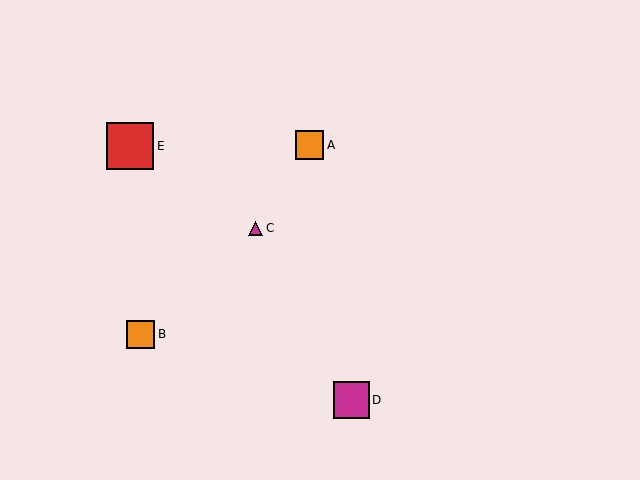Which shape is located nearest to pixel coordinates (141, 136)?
The red square (labeled E) at (130, 146) is nearest to that location.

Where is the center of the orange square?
The center of the orange square is at (141, 334).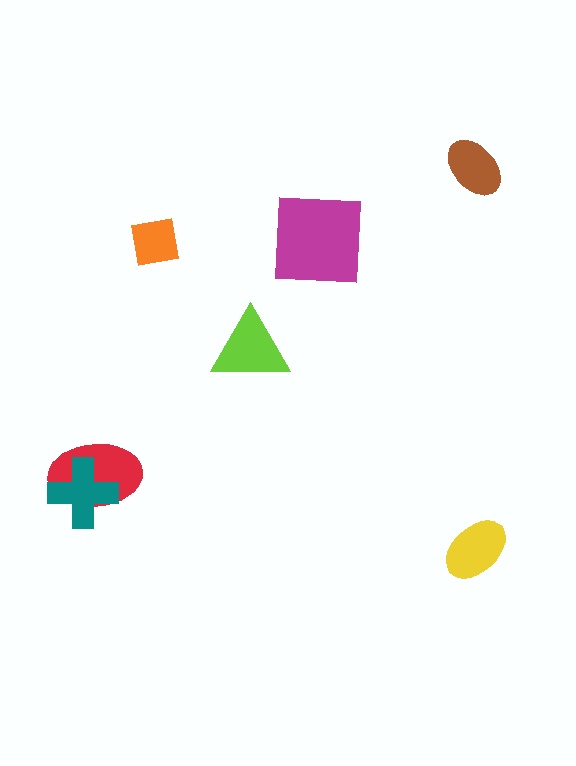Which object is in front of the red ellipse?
The teal cross is in front of the red ellipse.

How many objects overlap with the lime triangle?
0 objects overlap with the lime triangle.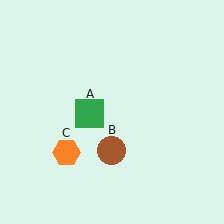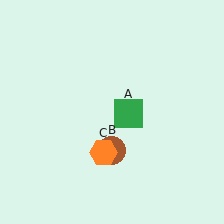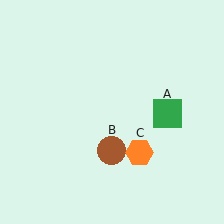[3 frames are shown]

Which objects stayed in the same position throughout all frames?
Brown circle (object B) remained stationary.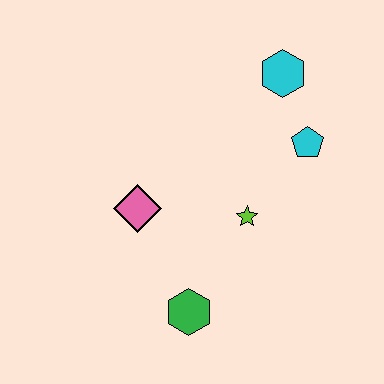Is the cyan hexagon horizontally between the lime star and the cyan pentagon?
Yes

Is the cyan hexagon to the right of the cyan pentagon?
No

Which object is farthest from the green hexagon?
The cyan hexagon is farthest from the green hexagon.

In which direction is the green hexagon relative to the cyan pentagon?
The green hexagon is below the cyan pentagon.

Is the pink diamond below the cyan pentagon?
Yes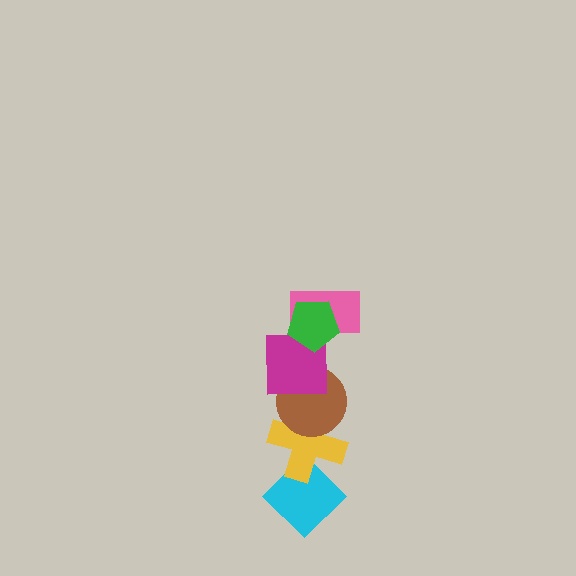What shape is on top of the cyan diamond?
The yellow cross is on top of the cyan diamond.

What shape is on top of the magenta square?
The pink rectangle is on top of the magenta square.